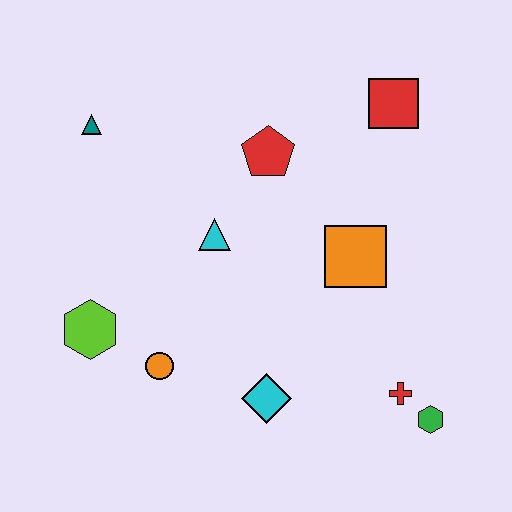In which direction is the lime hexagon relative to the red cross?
The lime hexagon is to the left of the red cross.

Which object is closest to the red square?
The red pentagon is closest to the red square.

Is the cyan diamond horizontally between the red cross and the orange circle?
Yes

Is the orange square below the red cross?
No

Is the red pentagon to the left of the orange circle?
No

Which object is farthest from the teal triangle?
The green hexagon is farthest from the teal triangle.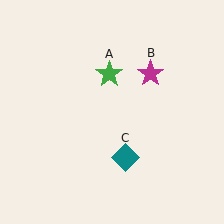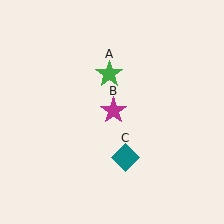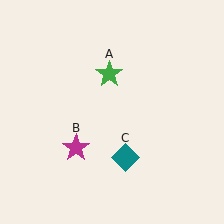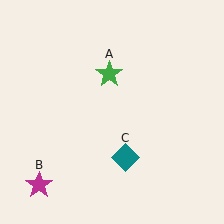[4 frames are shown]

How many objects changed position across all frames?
1 object changed position: magenta star (object B).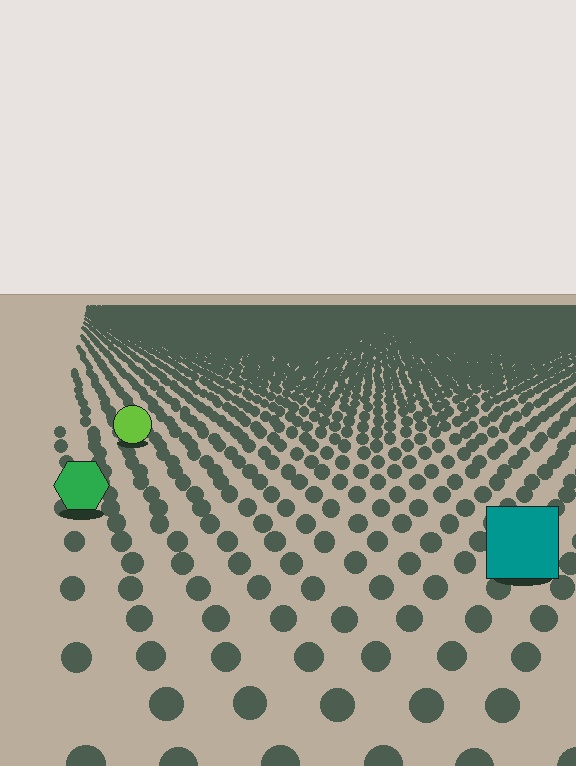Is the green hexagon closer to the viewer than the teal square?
No. The teal square is closer — you can tell from the texture gradient: the ground texture is coarser near it.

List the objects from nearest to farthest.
From nearest to farthest: the teal square, the green hexagon, the lime circle.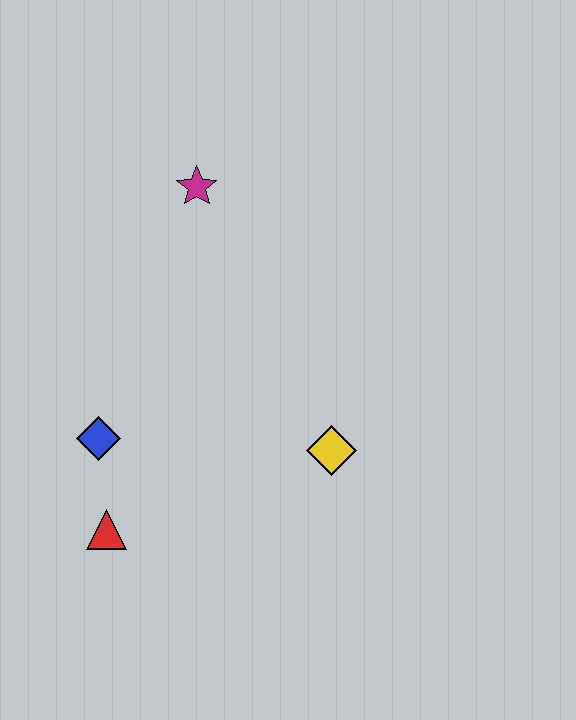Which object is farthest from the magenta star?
The red triangle is farthest from the magenta star.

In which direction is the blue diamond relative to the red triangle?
The blue diamond is above the red triangle.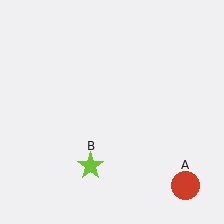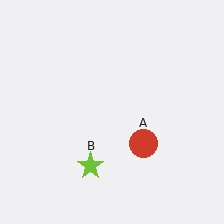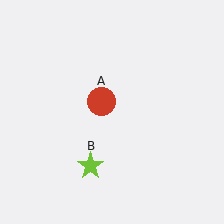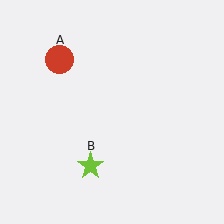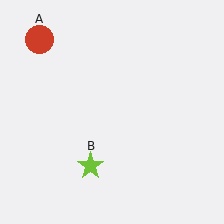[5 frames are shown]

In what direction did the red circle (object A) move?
The red circle (object A) moved up and to the left.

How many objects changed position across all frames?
1 object changed position: red circle (object A).